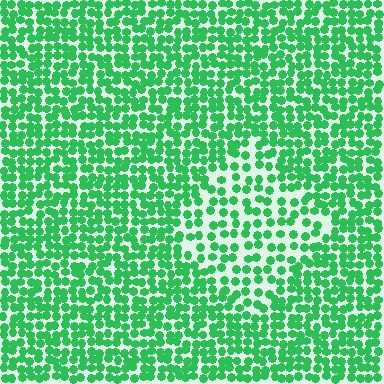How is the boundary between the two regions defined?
The boundary is defined by a change in element density (approximately 1.7x ratio). All elements are the same color, size, and shape.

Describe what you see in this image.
The image contains small green elements arranged at two different densities. A diamond-shaped region is visible where the elements are less densely packed than the surrounding area.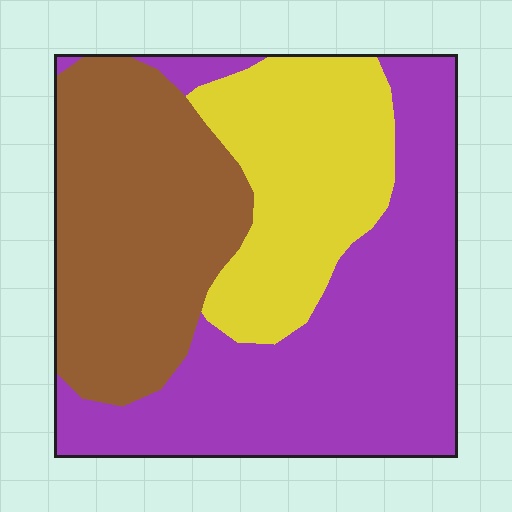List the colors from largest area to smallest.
From largest to smallest: purple, brown, yellow.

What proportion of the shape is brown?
Brown covers 32% of the shape.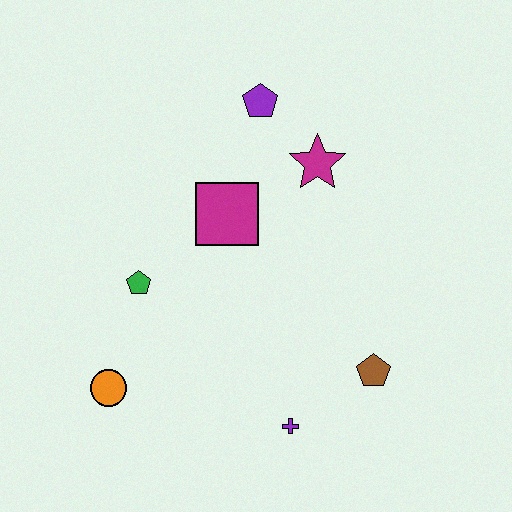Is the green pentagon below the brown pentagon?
No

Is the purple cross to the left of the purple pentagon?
No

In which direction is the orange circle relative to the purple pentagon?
The orange circle is below the purple pentagon.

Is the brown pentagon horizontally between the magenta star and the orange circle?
No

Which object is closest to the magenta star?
The purple pentagon is closest to the magenta star.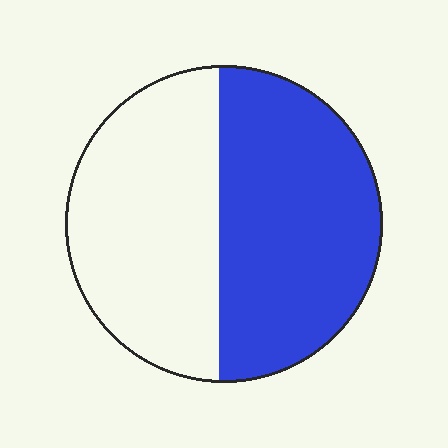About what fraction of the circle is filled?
About one half (1/2).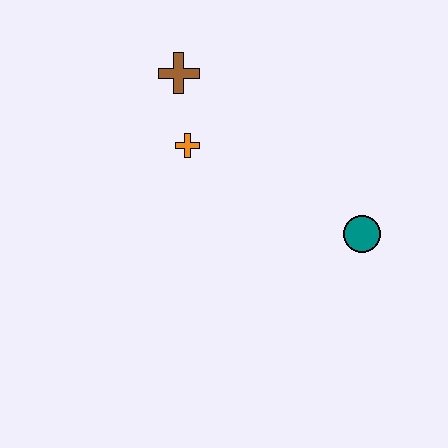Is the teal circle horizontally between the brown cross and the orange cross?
No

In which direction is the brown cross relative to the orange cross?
The brown cross is above the orange cross.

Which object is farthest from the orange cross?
The teal circle is farthest from the orange cross.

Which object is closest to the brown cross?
The orange cross is closest to the brown cross.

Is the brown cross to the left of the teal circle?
Yes